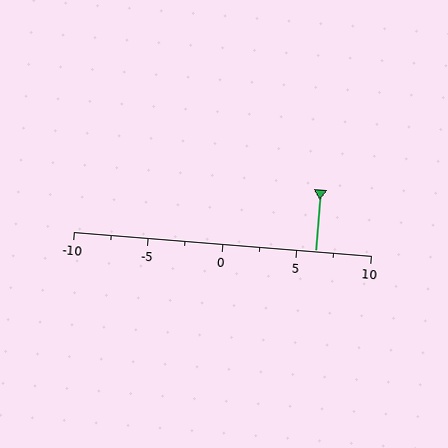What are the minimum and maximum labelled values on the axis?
The axis runs from -10 to 10.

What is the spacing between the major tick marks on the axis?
The major ticks are spaced 5 apart.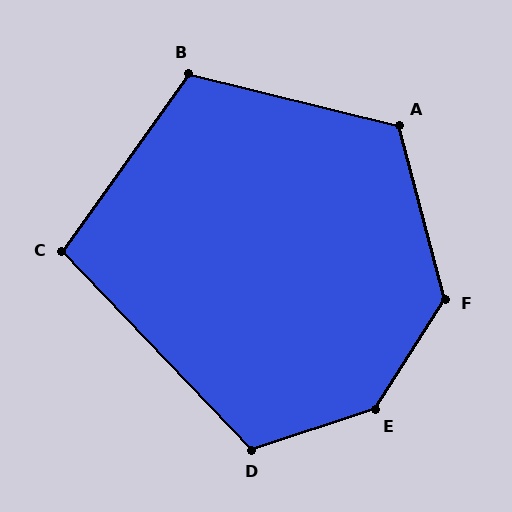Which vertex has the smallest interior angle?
C, at approximately 101 degrees.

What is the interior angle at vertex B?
Approximately 112 degrees (obtuse).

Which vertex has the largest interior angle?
E, at approximately 141 degrees.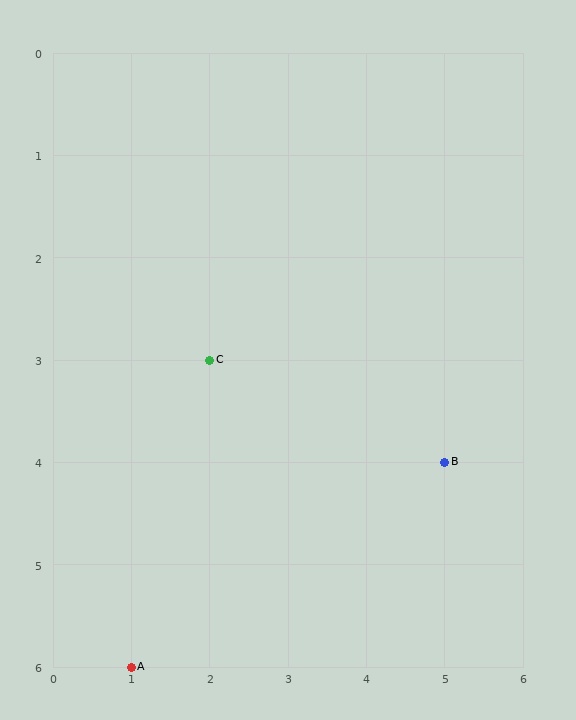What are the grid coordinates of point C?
Point C is at grid coordinates (2, 3).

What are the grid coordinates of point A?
Point A is at grid coordinates (1, 6).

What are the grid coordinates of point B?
Point B is at grid coordinates (5, 4).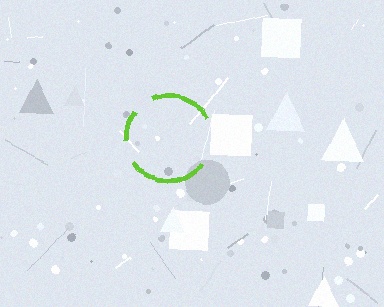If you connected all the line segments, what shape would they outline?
They would outline a circle.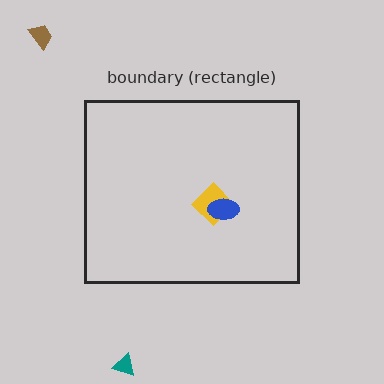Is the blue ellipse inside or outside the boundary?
Inside.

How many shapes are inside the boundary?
2 inside, 2 outside.